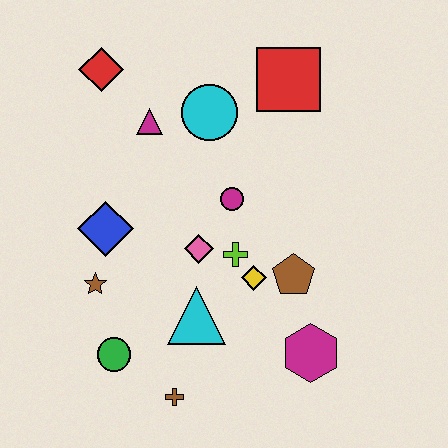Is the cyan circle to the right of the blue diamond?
Yes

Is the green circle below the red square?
Yes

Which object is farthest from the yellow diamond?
The red diamond is farthest from the yellow diamond.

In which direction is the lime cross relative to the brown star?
The lime cross is to the right of the brown star.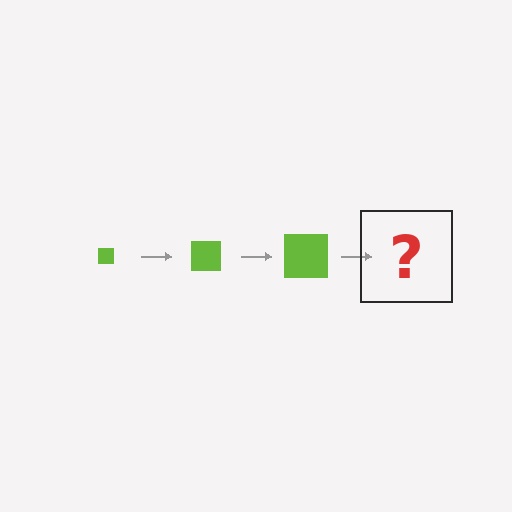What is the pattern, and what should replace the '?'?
The pattern is that the square gets progressively larger each step. The '?' should be a lime square, larger than the previous one.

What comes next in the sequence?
The next element should be a lime square, larger than the previous one.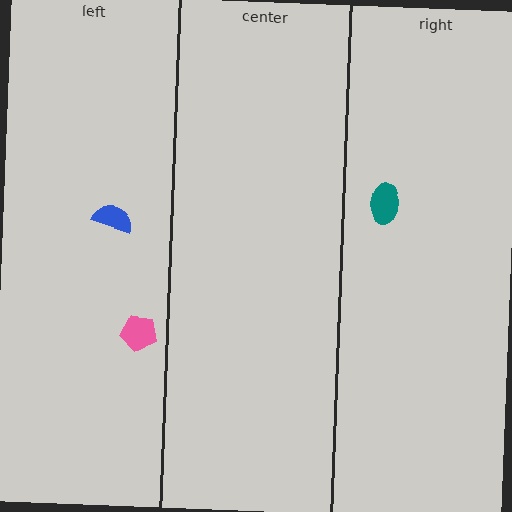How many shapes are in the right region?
1.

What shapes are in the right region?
The teal ellipse.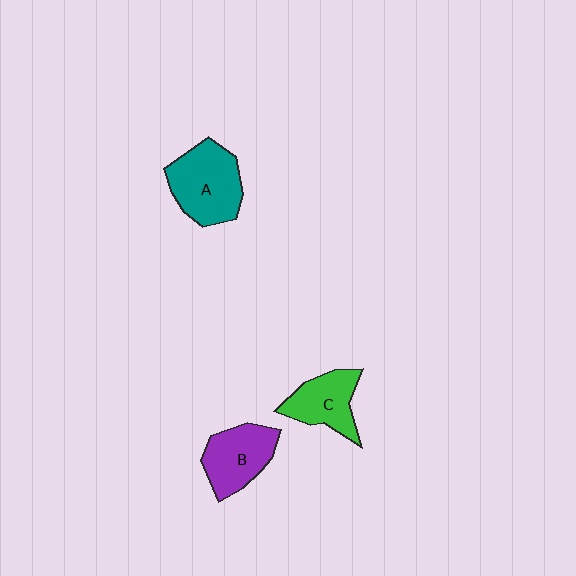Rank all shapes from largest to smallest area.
From largest to smallest: A (teal), B (purple), C (green).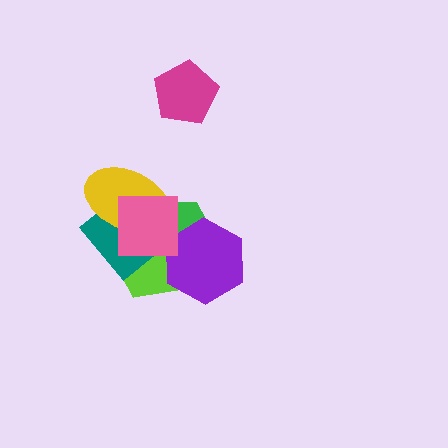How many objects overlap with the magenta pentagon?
0 objects overlap with the magenta pentagon.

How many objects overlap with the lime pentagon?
5 objects overlap with the lime pentagon.